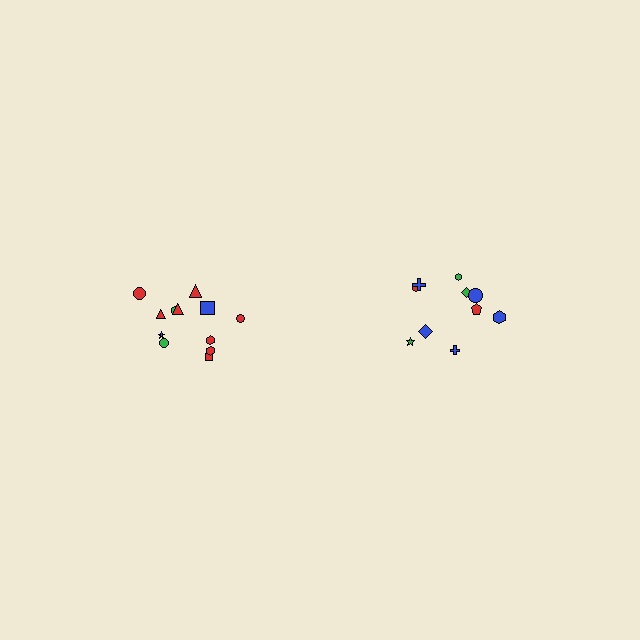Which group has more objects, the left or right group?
The left group.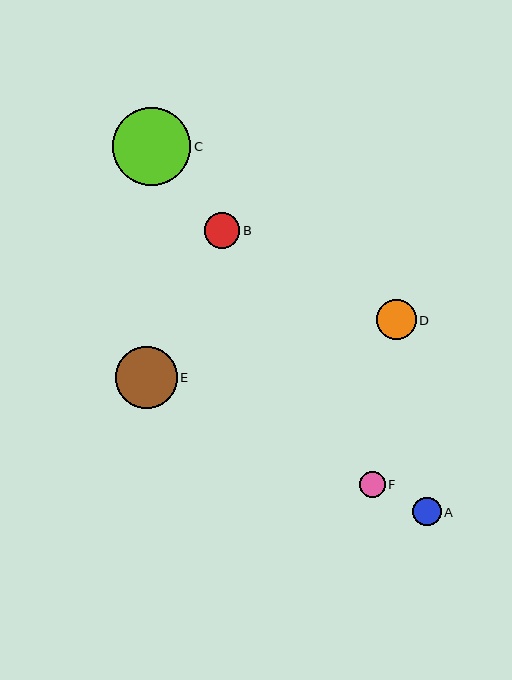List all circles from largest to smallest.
From largest to smallest: C, E, D, B, A, F.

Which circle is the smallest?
Circle F is the smallest with a size of approximately 26 pixels.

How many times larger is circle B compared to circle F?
Circle B is approximately 1.4 times the size of circle F.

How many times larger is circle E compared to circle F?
Circle E is approximately 2.4 times the size of circle F.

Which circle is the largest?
Circle C is the largest with a size of approximately 78 pixels.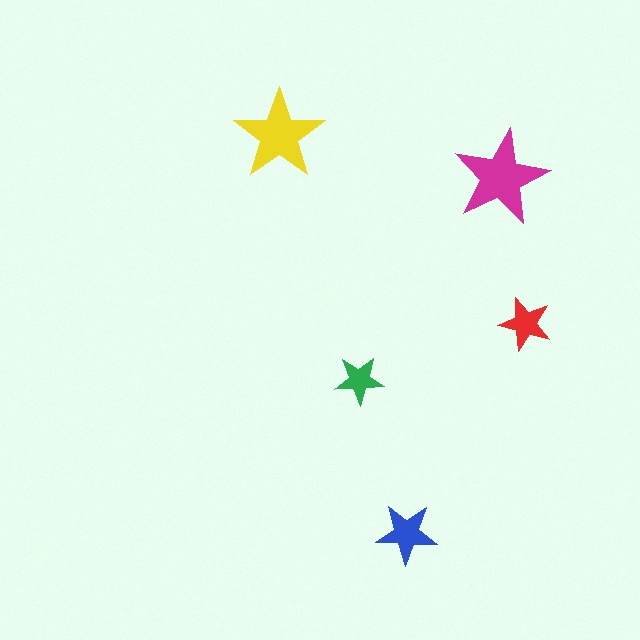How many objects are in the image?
There are 5 objects in the image.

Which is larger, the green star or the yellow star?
The yellow one.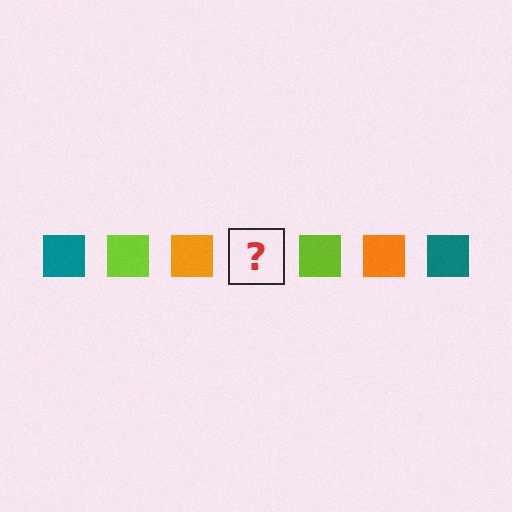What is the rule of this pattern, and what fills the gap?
The rule is that the pattern cycles through teal, lime, orange squares. The gap should be filled with a teal square.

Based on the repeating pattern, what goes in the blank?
The blank should be a teal square.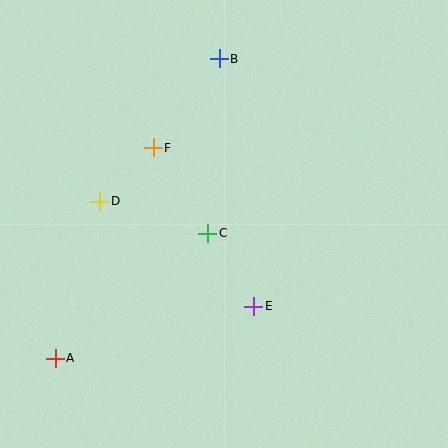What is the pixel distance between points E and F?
The distance between E and F is 188 pixels.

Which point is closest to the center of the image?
Point C at (208, 233) is closest to the center.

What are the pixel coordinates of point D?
Point D is at (100, 201).